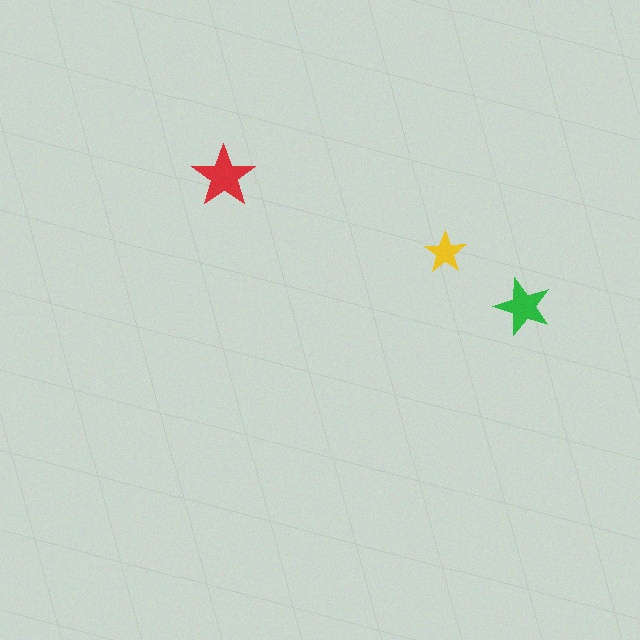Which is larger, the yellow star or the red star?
The red one.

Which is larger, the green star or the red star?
The red one.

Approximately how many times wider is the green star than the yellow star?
About 1.5 times wider.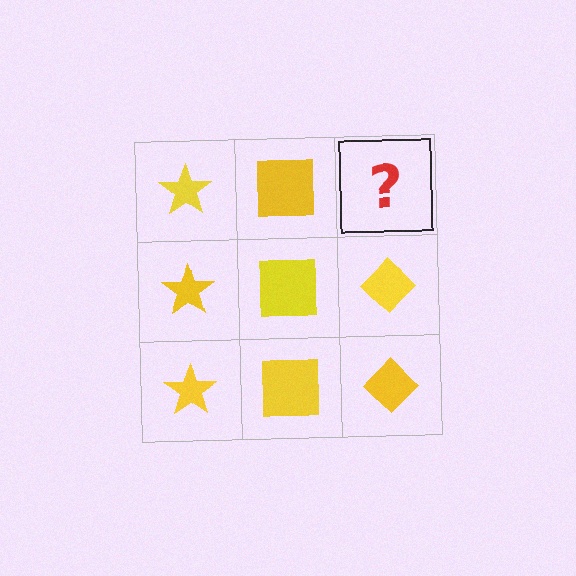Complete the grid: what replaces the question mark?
The question mark should be replaced with a yellow diamond.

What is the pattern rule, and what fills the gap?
The rule is that each column has a consistent shape. The gap should be filled with a yellow diamond.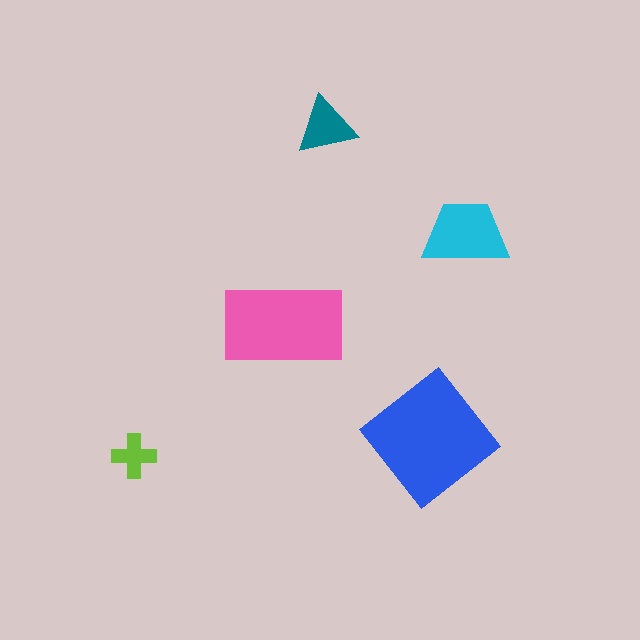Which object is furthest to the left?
The lime cross is leftmost.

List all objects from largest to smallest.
The blue diamond, the pink rectangle, the cyan trapezoid, the teal triangle, the lime cross.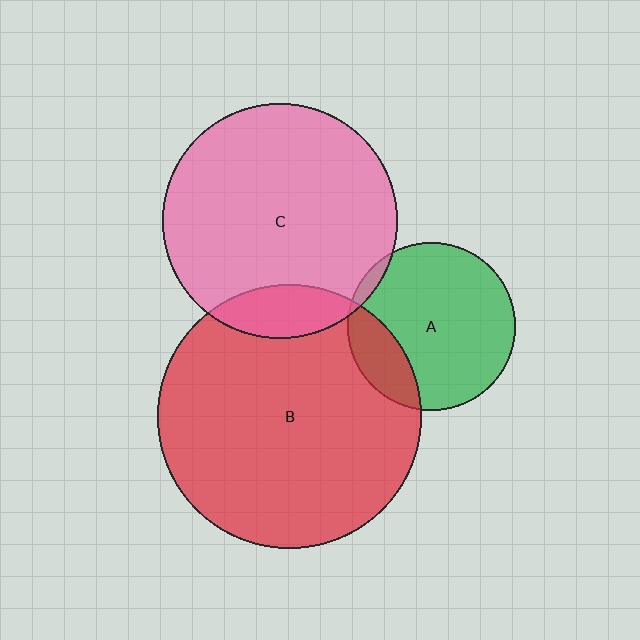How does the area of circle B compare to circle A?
Approximately 2.5 times.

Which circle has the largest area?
Circle B (red).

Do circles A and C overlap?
Yes.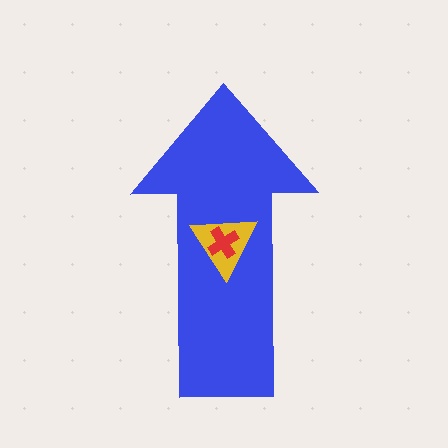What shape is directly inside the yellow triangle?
The red cross.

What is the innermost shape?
The red cross.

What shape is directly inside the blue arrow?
The yellow triangle.